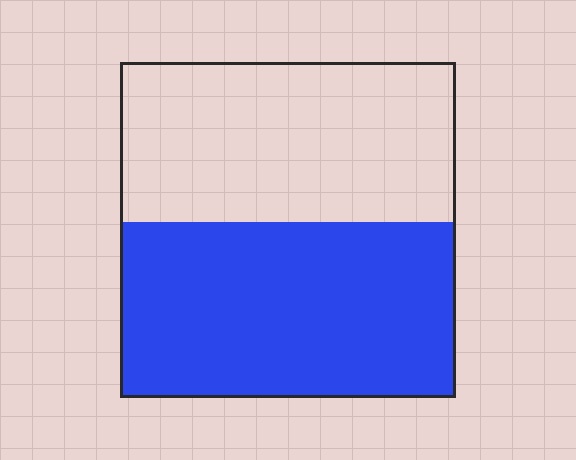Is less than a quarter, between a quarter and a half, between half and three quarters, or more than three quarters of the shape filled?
Between half and three quarters.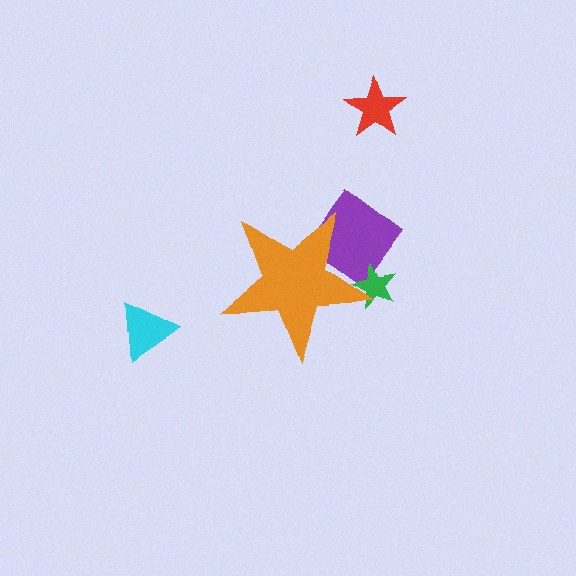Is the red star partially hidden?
No, the red star is fully visible.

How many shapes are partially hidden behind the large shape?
2 shapes are partially hidden.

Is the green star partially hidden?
Yes, the green star is partially hidden behind the orange star.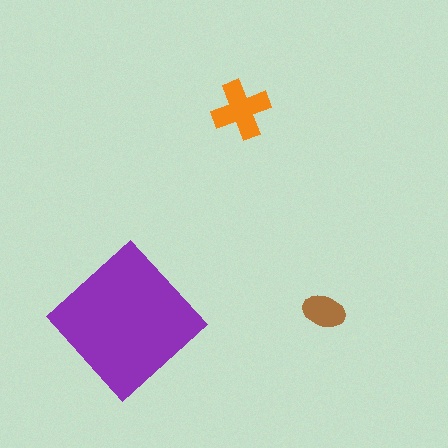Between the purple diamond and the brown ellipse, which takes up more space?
The purple diamond.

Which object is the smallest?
The brown ellipse.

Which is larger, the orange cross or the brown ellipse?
The orange cross.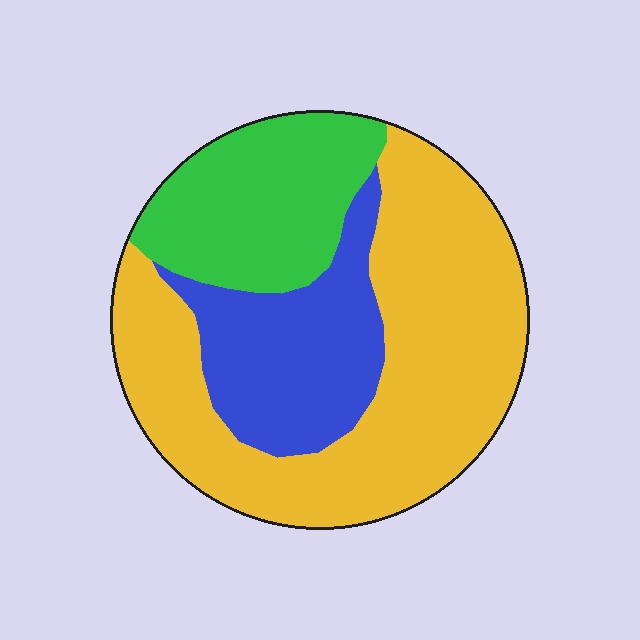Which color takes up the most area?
Yellow, at roughly 55%.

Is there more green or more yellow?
Yellow.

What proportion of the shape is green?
Green covers around 25% of the shape.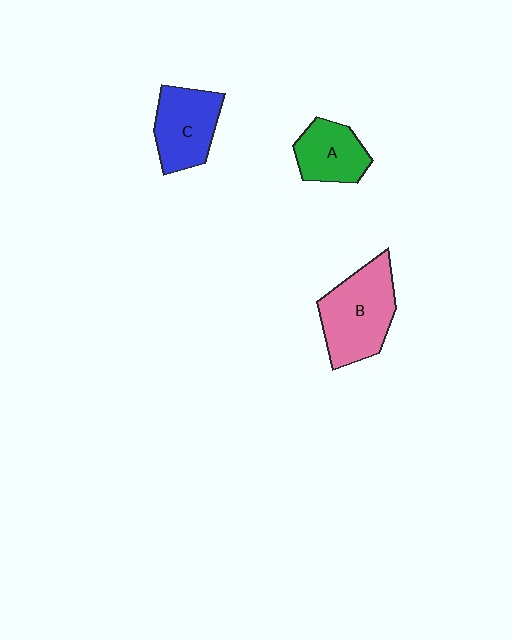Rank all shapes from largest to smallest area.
From largest to smallest: B (pink), C (blue), A (green).